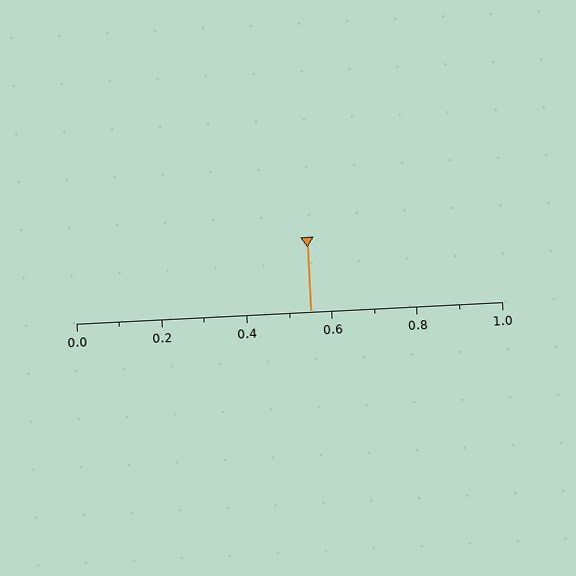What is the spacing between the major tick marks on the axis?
The major ticks are spaced 0.2 apart.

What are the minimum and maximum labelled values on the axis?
The axis runs from 0.0 to 1.0.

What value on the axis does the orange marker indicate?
The marker indicates approximately 0.55.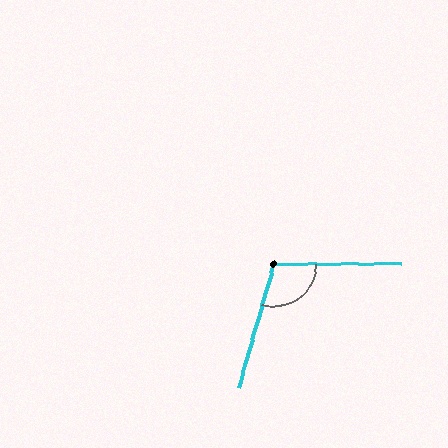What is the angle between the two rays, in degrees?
Approximately 107 degrees.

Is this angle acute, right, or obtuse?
It is obtuse.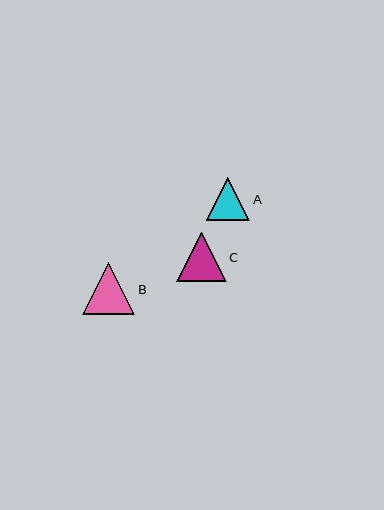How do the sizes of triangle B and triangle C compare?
Triangle B and triangle C are approximately the same size.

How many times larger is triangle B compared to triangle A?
Triangle B is approximately 1.2 times the size of triangle A.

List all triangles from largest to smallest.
From largest to smallest: B, C, A.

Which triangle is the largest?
Triangle B is the largest with a size of approximately 52 pixels.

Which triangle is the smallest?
Triangle A is the smallest with a size of approximately 43 pixels.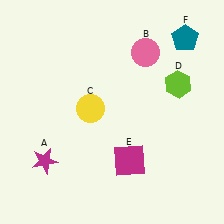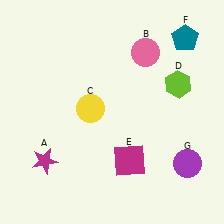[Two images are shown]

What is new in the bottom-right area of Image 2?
A purple circle (G) was added in the bottom-right area of Image 2.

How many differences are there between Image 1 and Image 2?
There is 1 difference between the two images.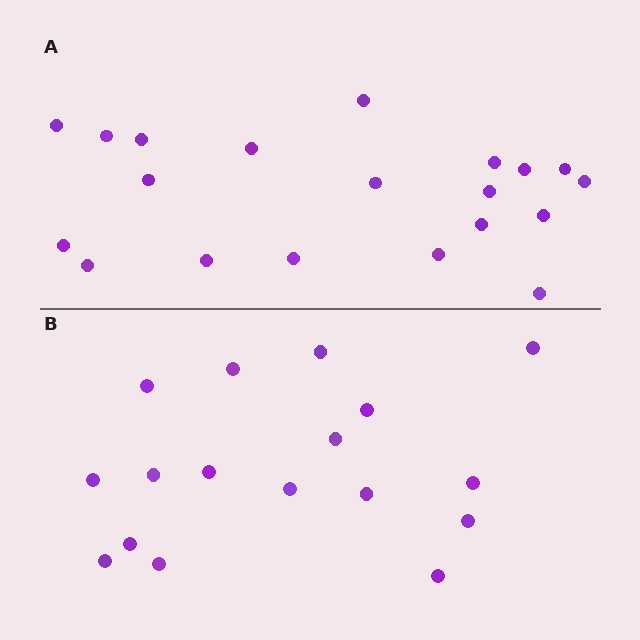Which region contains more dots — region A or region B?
Region A (the top region) has more dots.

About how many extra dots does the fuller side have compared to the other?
Region A has just a few more — roughly 2 or 3 more dots than region B.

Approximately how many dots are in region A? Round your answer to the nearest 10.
About 20 dots.